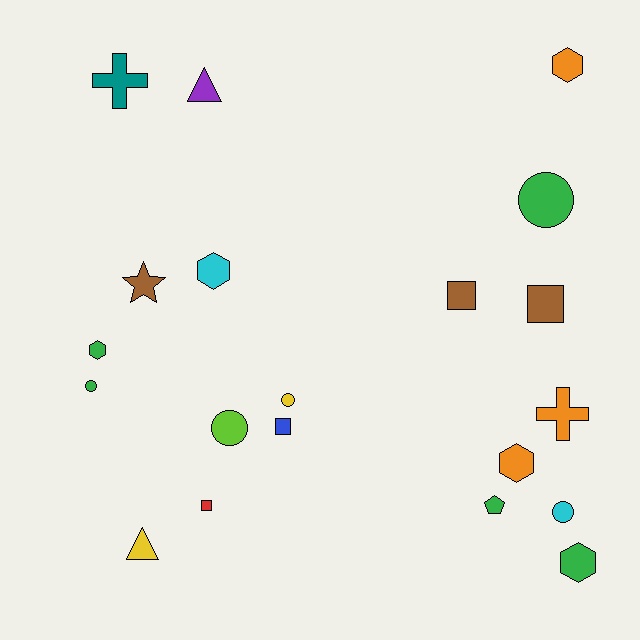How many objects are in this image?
There are 20 objects.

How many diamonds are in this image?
There are no diamonds.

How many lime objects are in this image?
There is 1 lime object.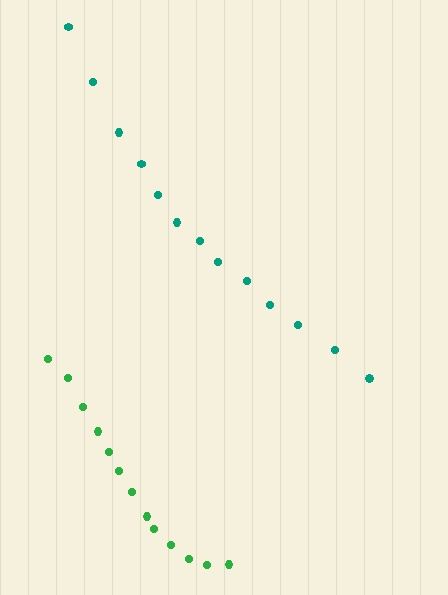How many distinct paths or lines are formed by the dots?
There are 2 distinct paths.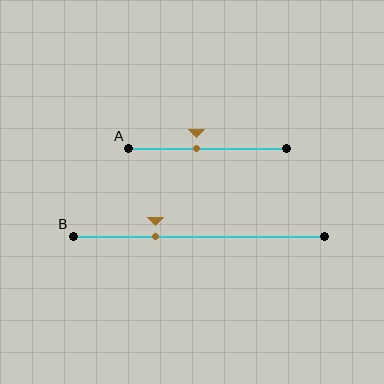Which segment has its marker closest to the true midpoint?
Segment A has its marker closest to the true midpoint.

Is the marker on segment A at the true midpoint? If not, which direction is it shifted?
No, the marker on segment A is shifted to the left by about 7% of the segment length.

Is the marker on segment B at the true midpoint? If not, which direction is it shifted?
No, the marker on segment B is shifted to the left by about 17% of the segment length.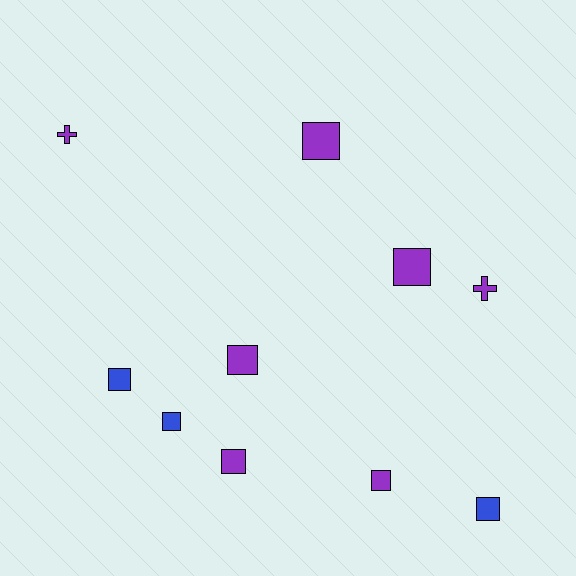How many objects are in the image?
There are 10 objects.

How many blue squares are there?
There are 3 blue squares.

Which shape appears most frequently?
Square, with 8 objects.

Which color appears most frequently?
Purple, with 7 objects.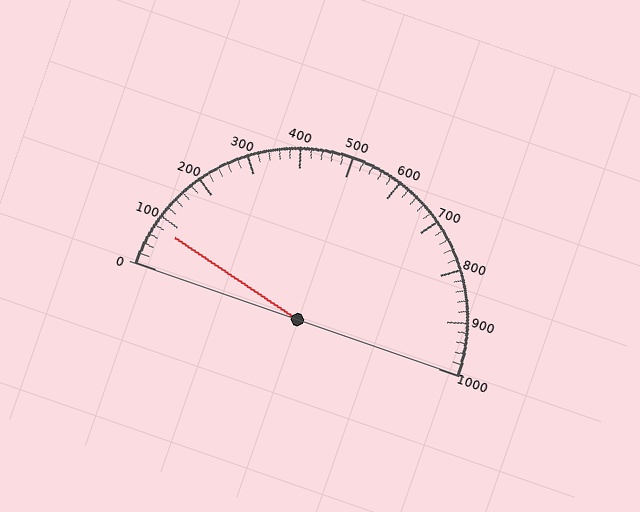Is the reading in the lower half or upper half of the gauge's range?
The reading is in the lower half of the range (0 to 1000).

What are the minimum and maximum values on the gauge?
The gauge ranges from 0 to 1000.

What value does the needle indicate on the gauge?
The needle indicates approximately 80.